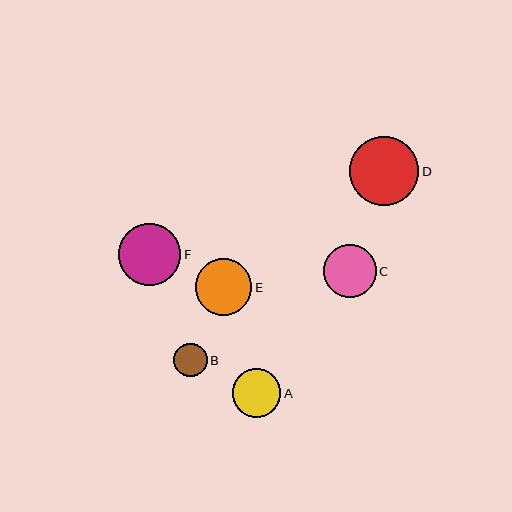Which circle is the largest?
Circle D is the largest with a size of approximately 69 pixels.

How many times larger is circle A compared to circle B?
Circle A is approximately 1.4 times the size of circle B.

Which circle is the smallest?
Circle B is the smallest with a size of approximately 34 pixels.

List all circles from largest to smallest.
From largest to smallest: D, F, E, C, A, B.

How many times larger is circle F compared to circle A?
Circle F is approximately 1.3 times the size of circle A.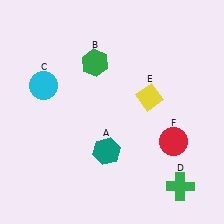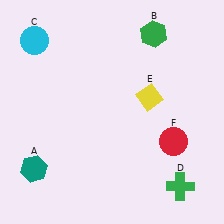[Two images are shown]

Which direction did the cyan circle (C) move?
The cyan circle (C) moved up.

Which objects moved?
The objects that moved are: the teal hexagon (A), the green hexagon (B), the cyan circle (C).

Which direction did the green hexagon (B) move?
The green hexagon (B) moved right.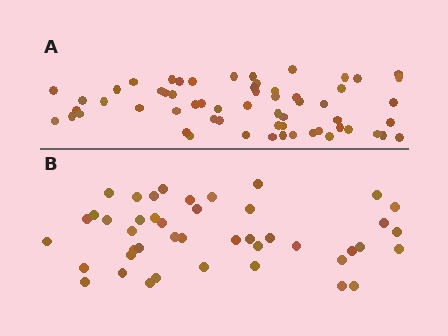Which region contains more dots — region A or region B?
Region A (the top region) has more dots.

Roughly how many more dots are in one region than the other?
Region A has approximately 15 more dots than region B.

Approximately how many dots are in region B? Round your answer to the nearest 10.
About 40 dots. (The exact count is 44, which rounds to 40.)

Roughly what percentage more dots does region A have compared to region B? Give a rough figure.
About 35% more.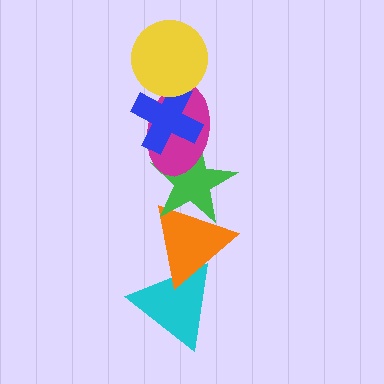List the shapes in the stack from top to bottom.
From top to bottom: the yellow circle, the blue cross, the magenta ellipse, the green star, the orange triangle, the cyan triangle.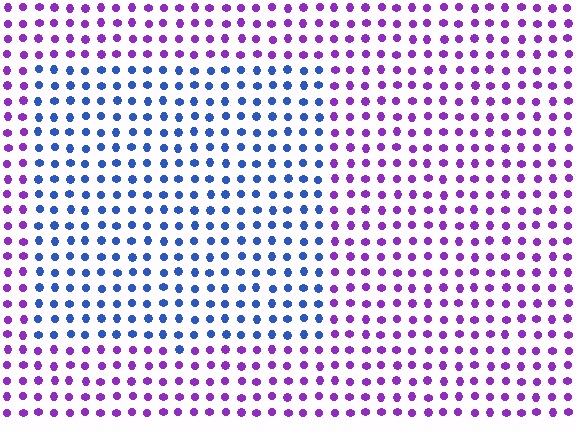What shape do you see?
I see a rectangle.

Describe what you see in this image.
The image is filled with small purple elements in a uniform arrangement. A rectangle-shaped region is visible where the elements are tinted to a slightly different hue, forming a subtle color boundary.